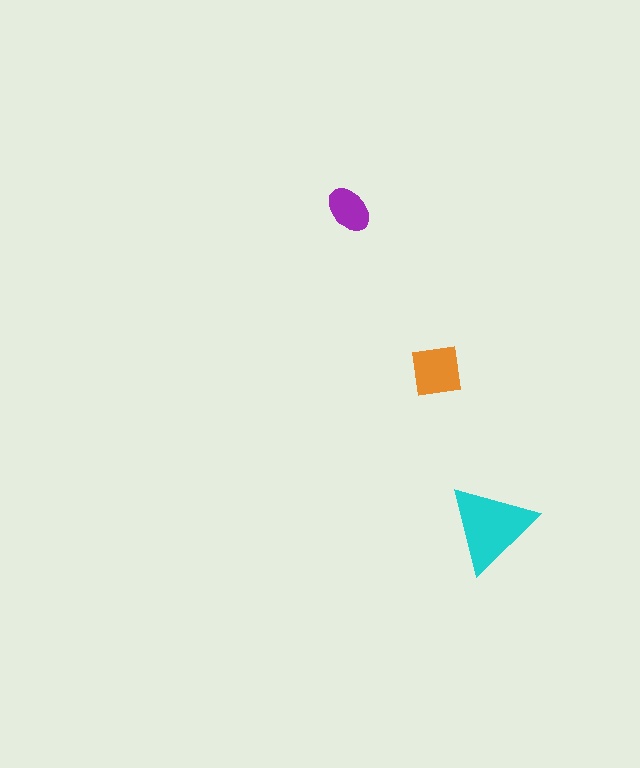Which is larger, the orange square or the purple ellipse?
The orange square.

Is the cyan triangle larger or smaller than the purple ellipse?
Larger.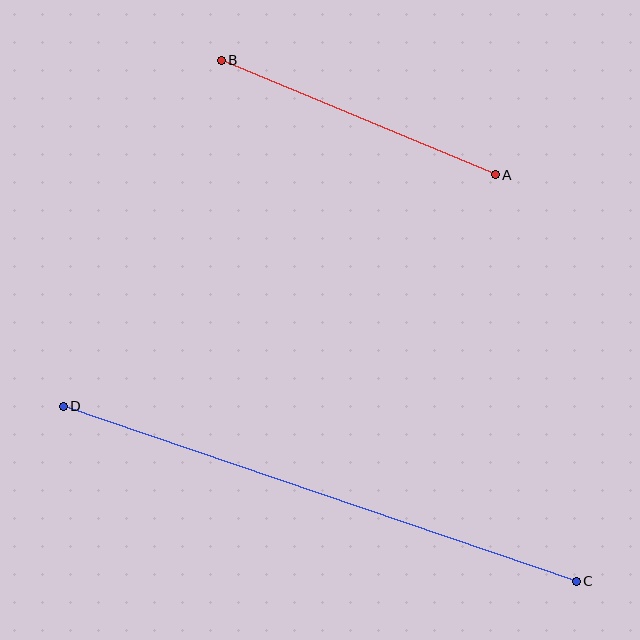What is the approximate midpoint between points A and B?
The midpoint is at approximately (358, 117) pixels.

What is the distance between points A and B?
The distance is approximately 297 pixels.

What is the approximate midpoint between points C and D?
The midpoint is at approximately (320, 494) pixels.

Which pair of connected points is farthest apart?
Points C and D are farthest apart.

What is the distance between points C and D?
The distance is approximately 542 pixels.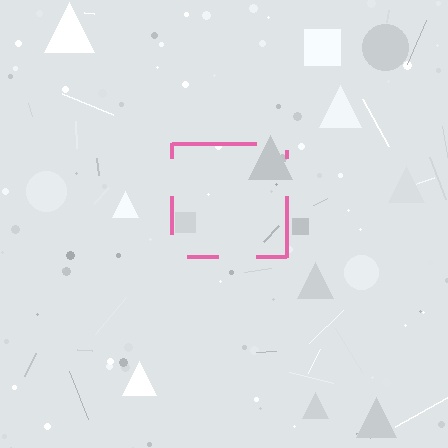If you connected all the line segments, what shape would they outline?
They would outline a square.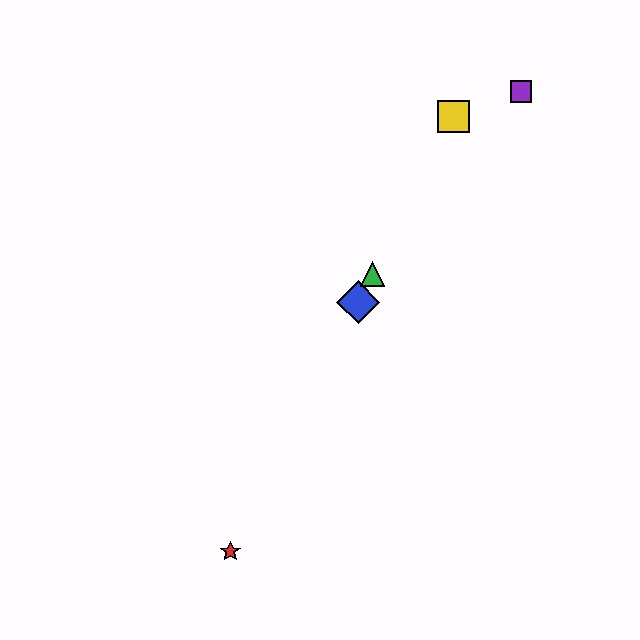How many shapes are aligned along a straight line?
4 shapes (the red star, the blue diamond, the green triangle, the yellow square) are aligned along a straight line.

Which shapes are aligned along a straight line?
The red star, the blue diamond, the green triangle, the yellow square are aligned along a straight line.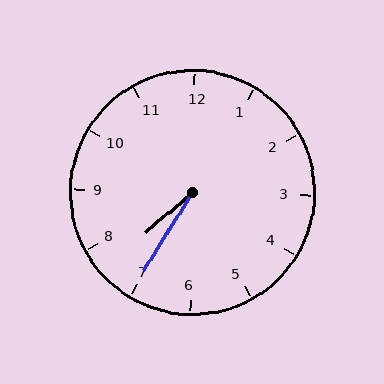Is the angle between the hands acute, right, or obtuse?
It is acute.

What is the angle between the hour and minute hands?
Approximately 18 degrees.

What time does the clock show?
7:35.